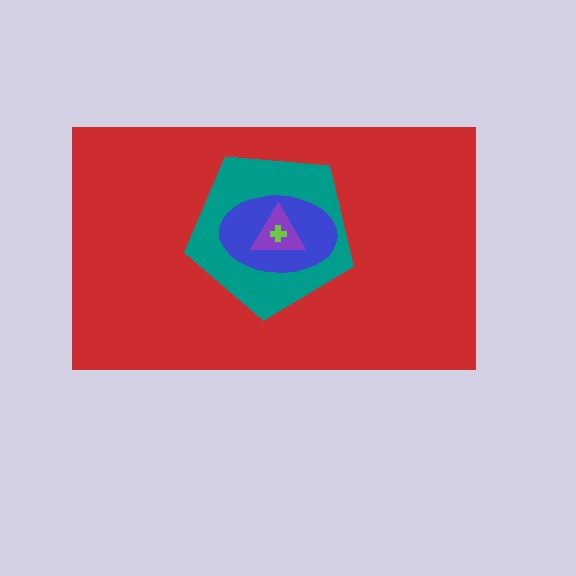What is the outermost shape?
The red rectangle.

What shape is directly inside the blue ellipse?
The purple triangle.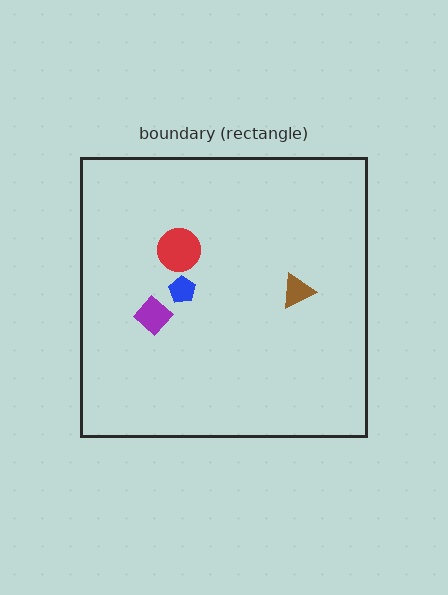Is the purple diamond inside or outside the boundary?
Inside.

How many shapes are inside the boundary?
4 inside, 0 outside.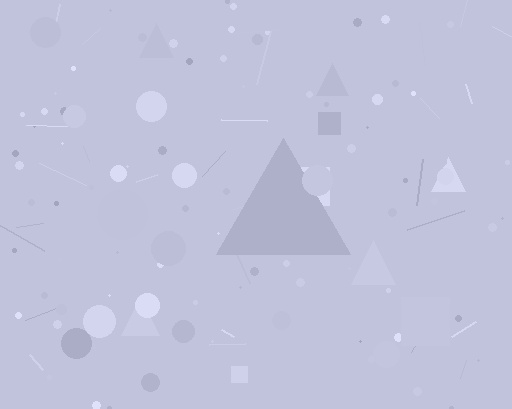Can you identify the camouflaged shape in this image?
The camouflaged shape is a triangle.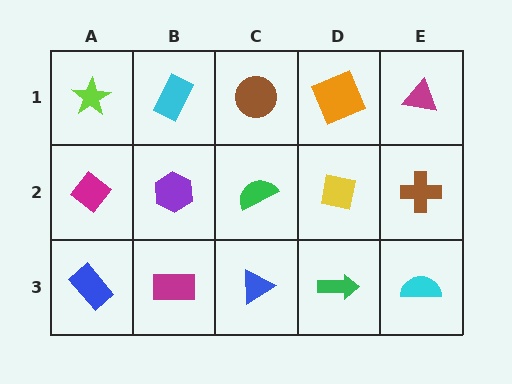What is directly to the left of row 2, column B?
A magenta diamond.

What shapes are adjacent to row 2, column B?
A cyan rectangle (row 1, column B), a magenta rectangle (row 3, column B), a magenta diamond (row 2, column A), a green semicircle (row 2, column C).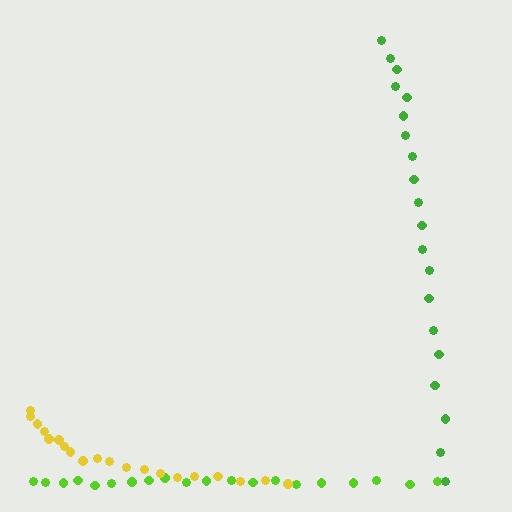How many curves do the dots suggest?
There are 3 distinct paths.